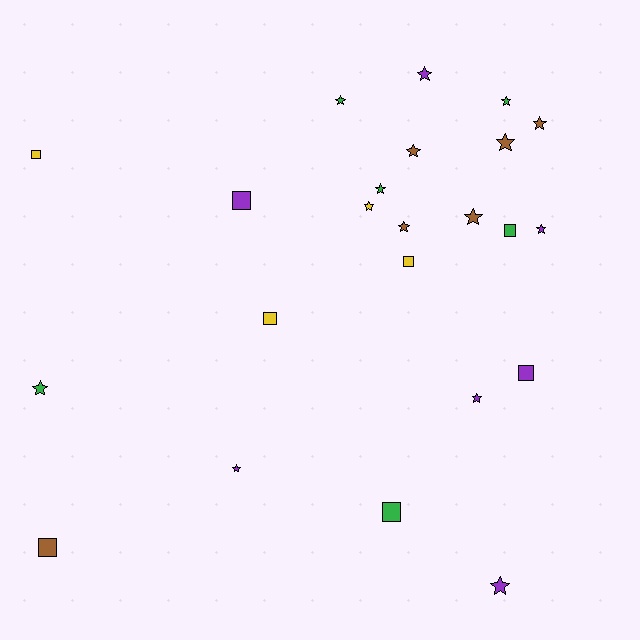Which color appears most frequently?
Purple, with 7 objects.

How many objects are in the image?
There are 23 objects.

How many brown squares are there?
There is 1 brown square.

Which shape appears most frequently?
Star, with 15 objects.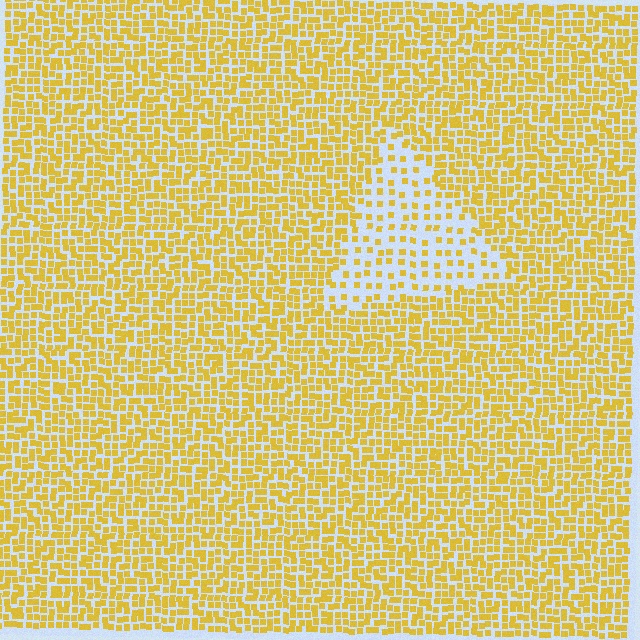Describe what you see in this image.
The image contains small yellow elements arranged at two different densities. A triangle-shaped region is visible where the elements are less densely packed than the surrounding area.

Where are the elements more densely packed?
The elements are more densely packed outside the triangle boundary.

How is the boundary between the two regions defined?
The boundary is defined by a change in element density (approximately 2.4x ratio). All elements are the same color, size, and shape.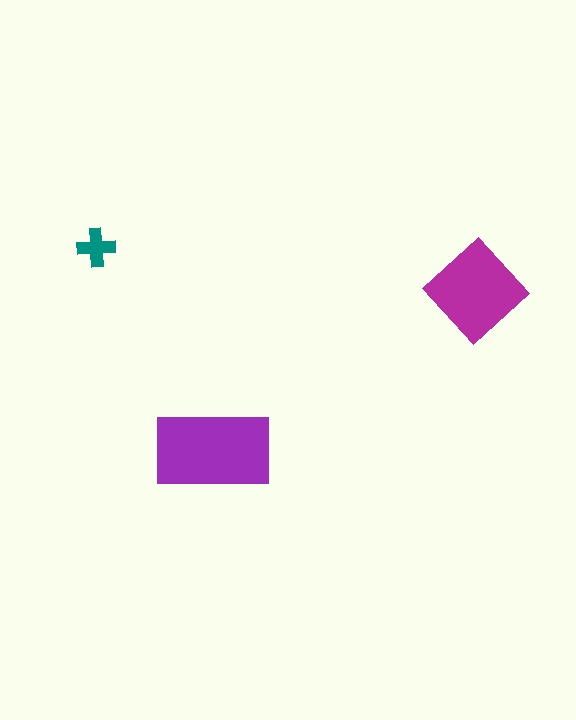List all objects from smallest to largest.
The teal cross, the magenta diamond, the purple rectangle.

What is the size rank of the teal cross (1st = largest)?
3rd.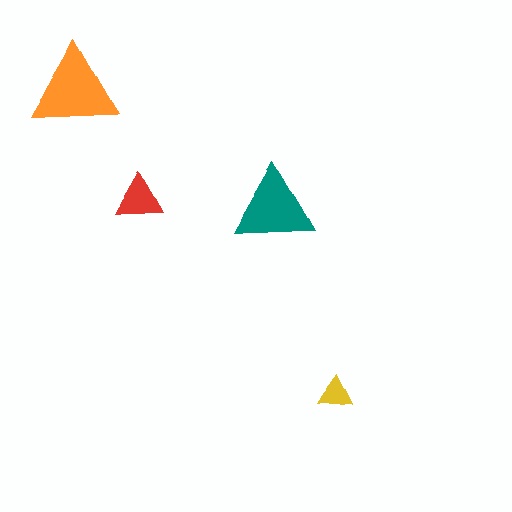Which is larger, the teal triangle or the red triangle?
The teal one.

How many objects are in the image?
There are 4 objects in the image.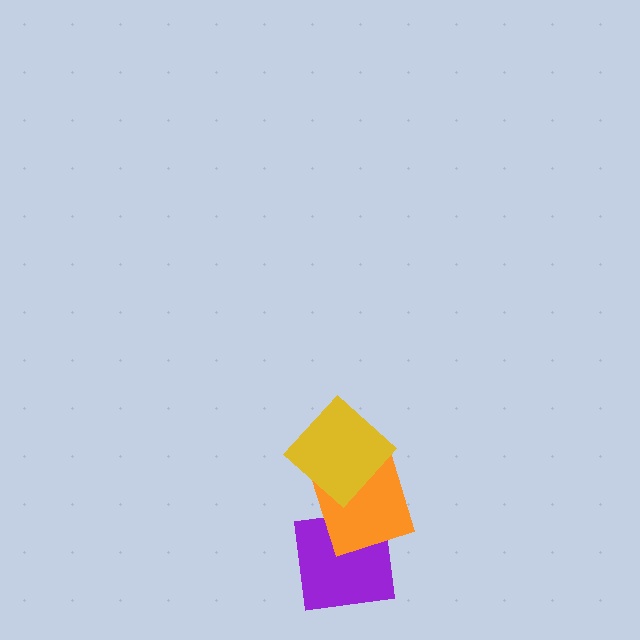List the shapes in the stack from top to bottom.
From top to bottom: the yellow diamond, the orange square, the purple square.